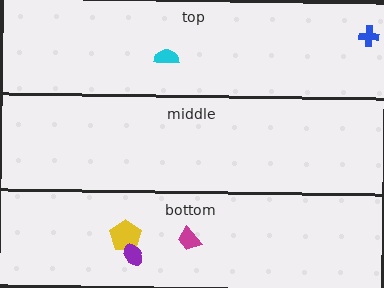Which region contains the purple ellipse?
The bottom region.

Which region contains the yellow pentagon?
The bottom region.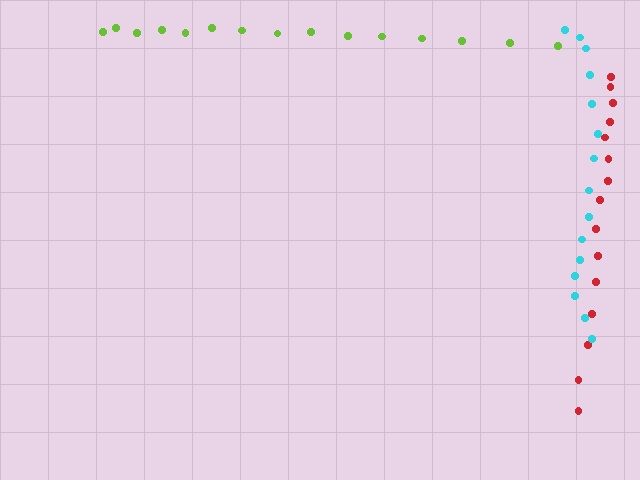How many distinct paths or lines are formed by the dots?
There are 3 distinct paths.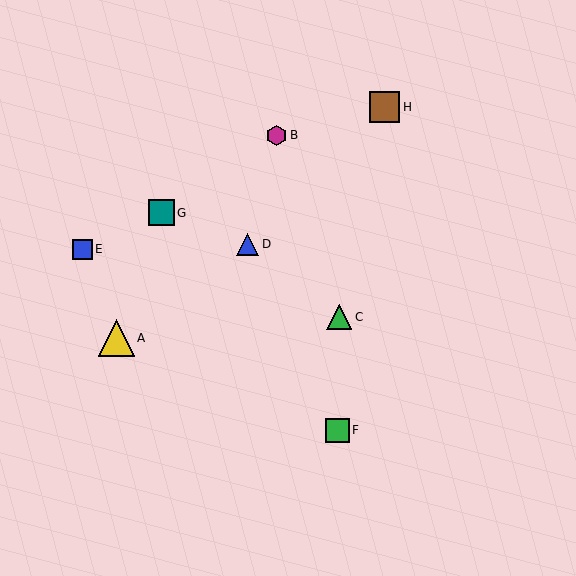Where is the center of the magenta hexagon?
The center of the magenta hexagon is at (277, 136).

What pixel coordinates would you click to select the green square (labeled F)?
Click at (337, 430) to select the green square F.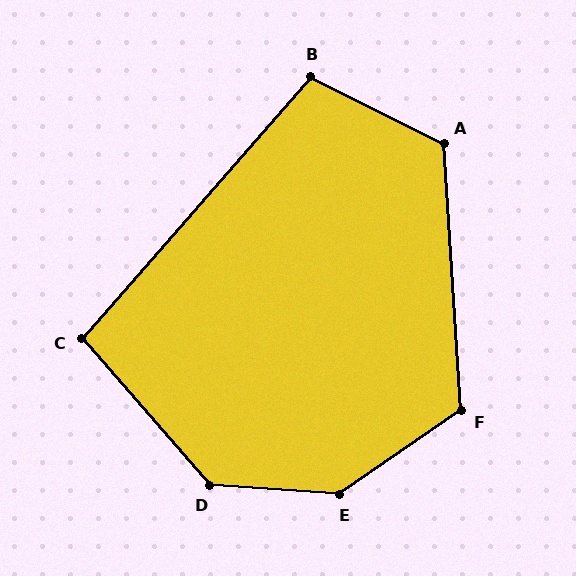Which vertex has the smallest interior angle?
C, at approximately 98 degrees.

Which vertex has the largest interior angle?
E, at approximately 142 degrees.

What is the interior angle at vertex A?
Approximately 120 degrees (obtuse).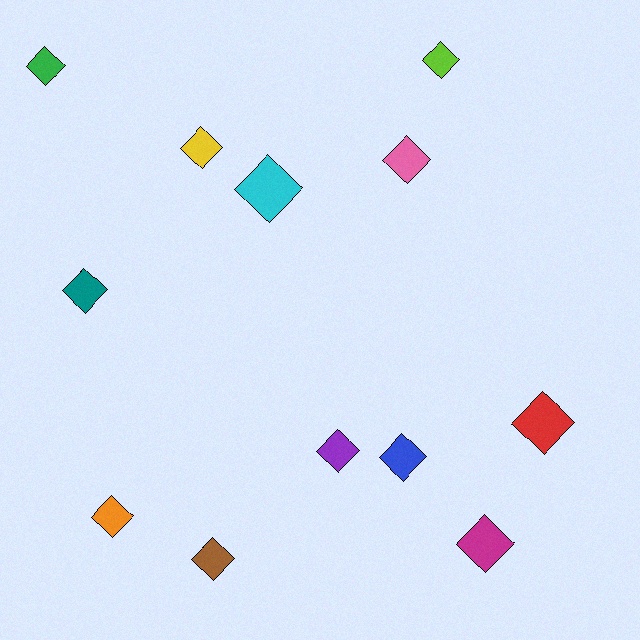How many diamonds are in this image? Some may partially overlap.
There are 12 diamonds.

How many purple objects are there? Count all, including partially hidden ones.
There is 1 purple object.